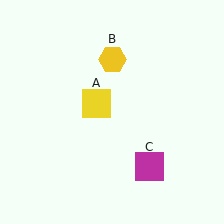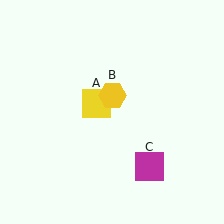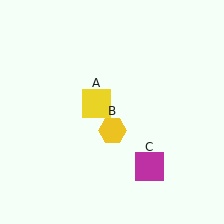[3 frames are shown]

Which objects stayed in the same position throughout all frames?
Yellow square (object A) and magenta square (object C) remained stationary.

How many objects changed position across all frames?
1 object changed position: yellow hexagon (object B).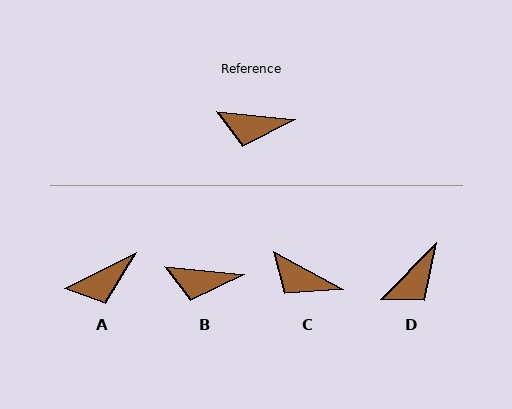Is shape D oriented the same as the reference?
No, it is off by about 51 degrees.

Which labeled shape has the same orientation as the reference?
B.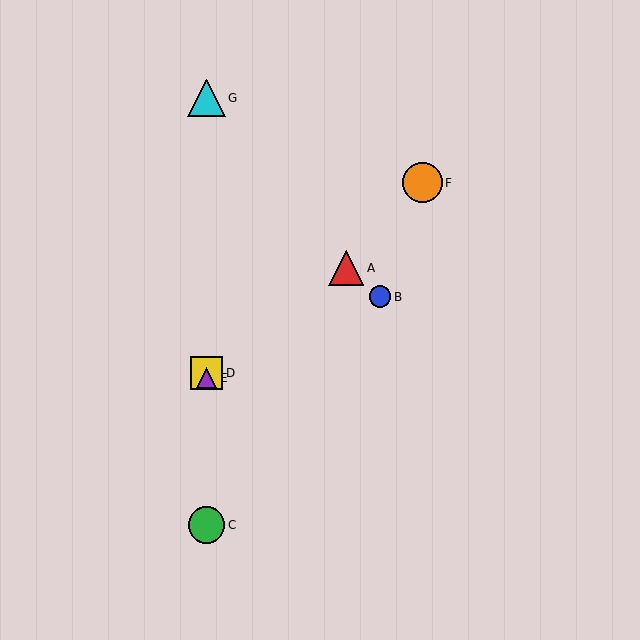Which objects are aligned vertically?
Objects C, D, E, G are aligned vertically.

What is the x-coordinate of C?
Object C is at x≈206.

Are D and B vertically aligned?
No, D is at x≈206 and B is at x≈380.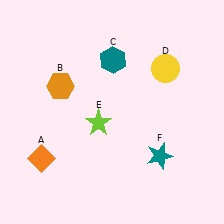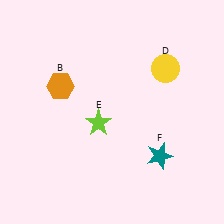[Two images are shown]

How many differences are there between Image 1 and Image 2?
There are 2 differences between the two images.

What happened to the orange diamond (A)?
The orange diamond (A) was removed in Image 2. It was in the bottom-left area of Image 1.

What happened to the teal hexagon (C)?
The teal hexagon (C) was removed in Image 2. It was in the top-right area of Image 1.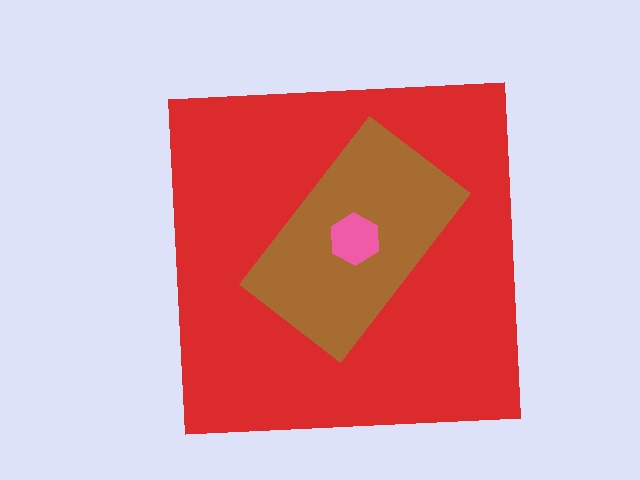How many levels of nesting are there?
3.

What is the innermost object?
The pink hexagon.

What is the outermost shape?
The red square.